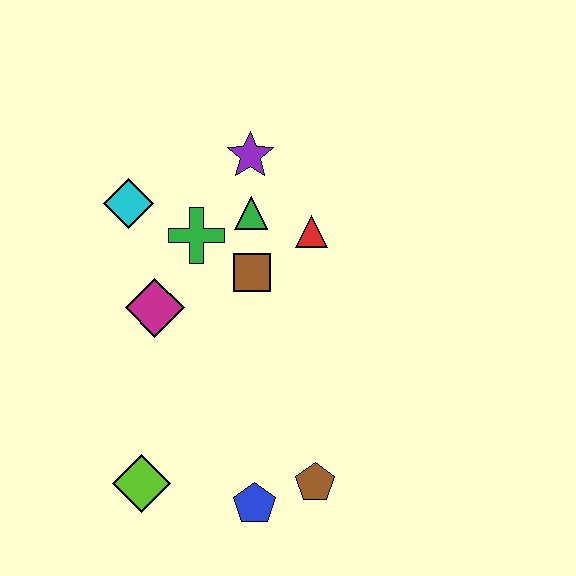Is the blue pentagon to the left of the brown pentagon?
Yes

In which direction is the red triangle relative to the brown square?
The red triangle is to the right of the brown square.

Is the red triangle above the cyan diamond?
No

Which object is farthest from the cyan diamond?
The brown pentagon is farthest from the cyan diamond.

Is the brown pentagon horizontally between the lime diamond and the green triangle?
No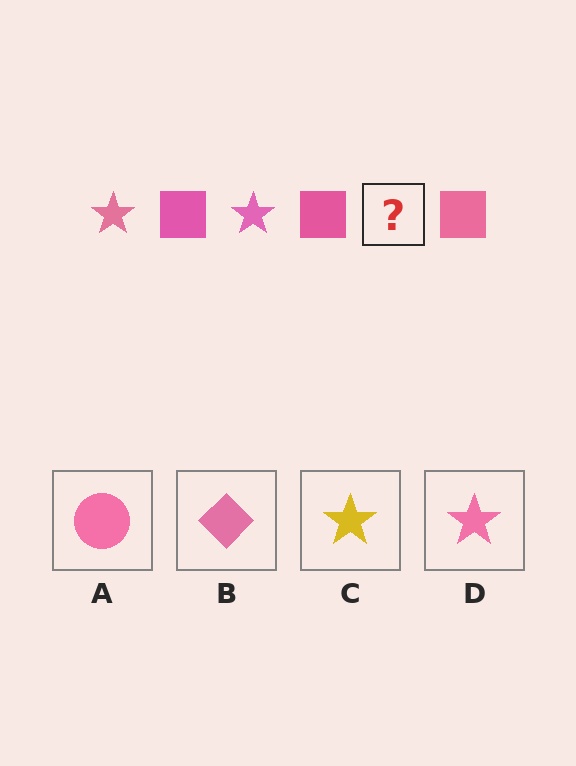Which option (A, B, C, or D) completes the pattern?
D.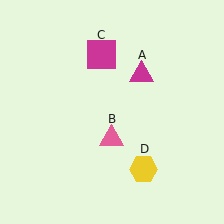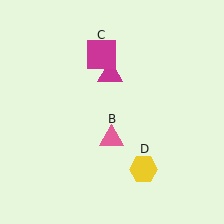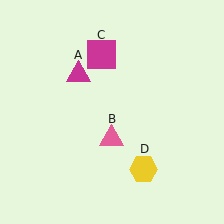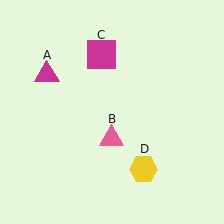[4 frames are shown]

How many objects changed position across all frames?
1 object changed position: magenta triangle (object A).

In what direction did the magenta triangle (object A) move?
The magenta triangle (object A) moved left.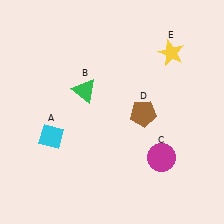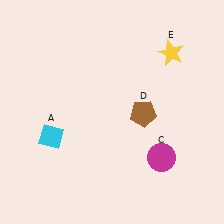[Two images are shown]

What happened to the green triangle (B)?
The green triangle (B) was removed in Image 2. It was in the top-left area of Image 1.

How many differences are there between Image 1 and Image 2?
There is 1 difference between the two images.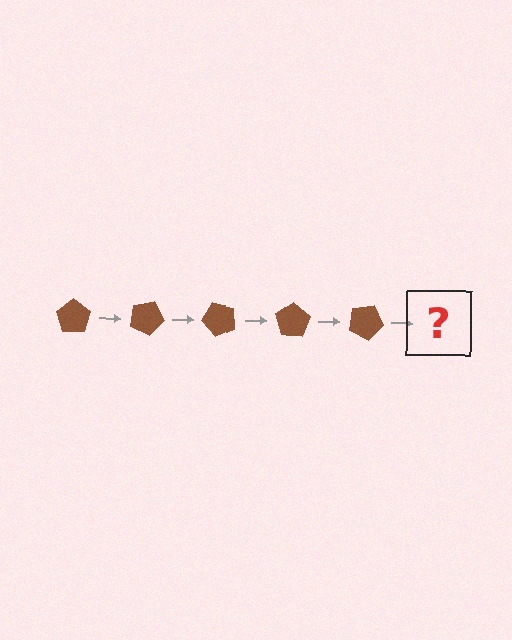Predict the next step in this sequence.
The next step is a brown pentagon rotated 125 degrees.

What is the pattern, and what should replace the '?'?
The pattern is that the pentagon rotates 25 degrees each step. The '?' should be a brown pentagon rotated 125 degrees.